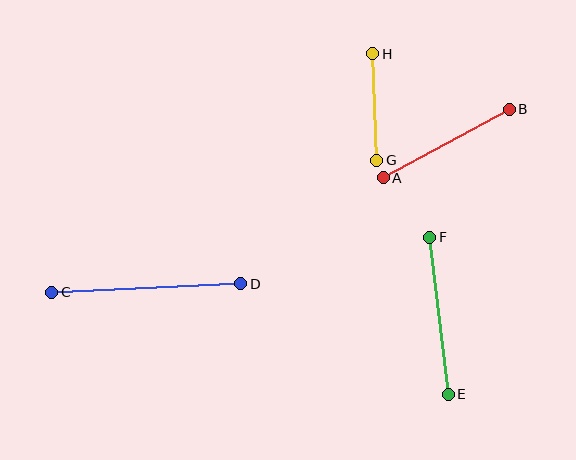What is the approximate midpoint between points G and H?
The midpoint is at approximately (375, 107) pixels.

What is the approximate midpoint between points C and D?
The midpoint is at approximately (146, 288) pixels.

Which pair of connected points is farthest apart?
Points C and D are farthest apart.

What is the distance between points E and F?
The distance is approximately 158 pixels.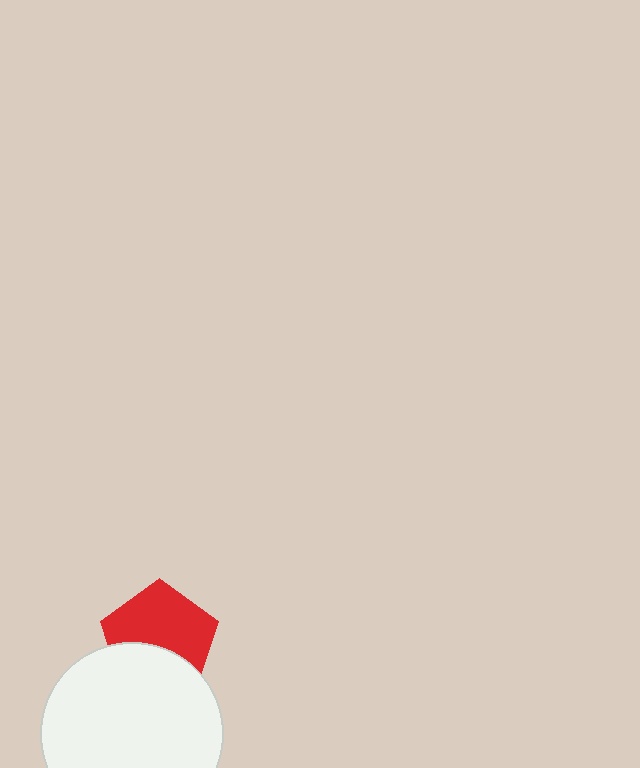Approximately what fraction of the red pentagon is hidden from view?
Roughly 38% of the red pentagon is hidden behind the white circle.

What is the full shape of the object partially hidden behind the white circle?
The partially hidden object is a red pentagon.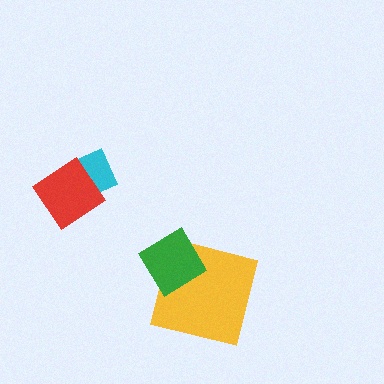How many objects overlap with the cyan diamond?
1 object overlaps with the cyan diamond.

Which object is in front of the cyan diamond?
The red diamond is in front of the cyan diamond.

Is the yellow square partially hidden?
Yes, it is partially covered by another shape.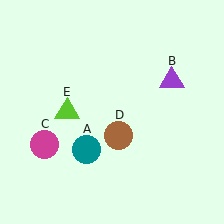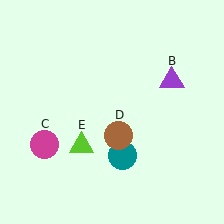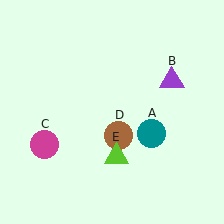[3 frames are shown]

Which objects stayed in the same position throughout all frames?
Purple triangle (object B) and magenta circle (object C) and brown circle (object D) remained stationary.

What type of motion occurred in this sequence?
The teal circle (object A), lime triangle (object E) rotated counterclockwise around the center of the scene.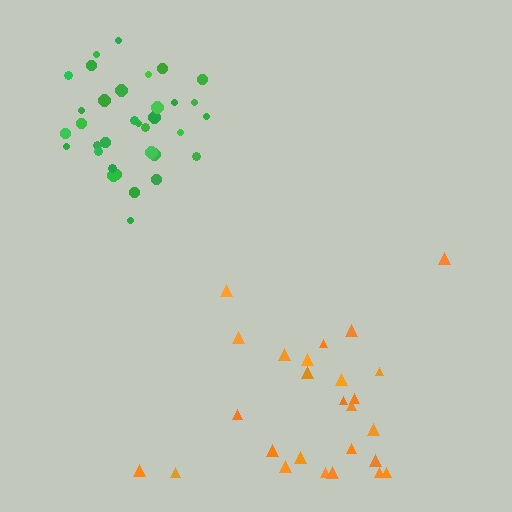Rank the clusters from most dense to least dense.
green, orange.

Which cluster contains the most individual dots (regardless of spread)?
Green (34).